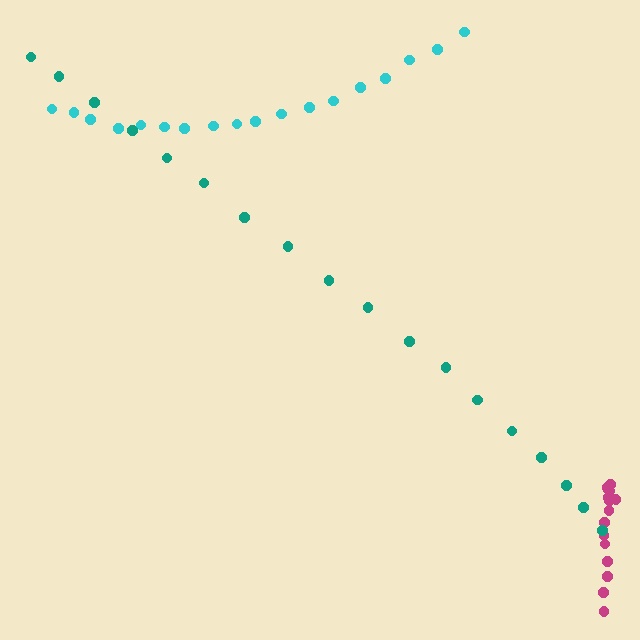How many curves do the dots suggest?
There are 3 distinct paths.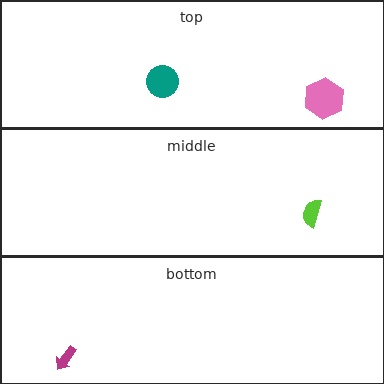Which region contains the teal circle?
The top region.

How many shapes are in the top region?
2.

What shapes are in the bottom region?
The magenta arrow.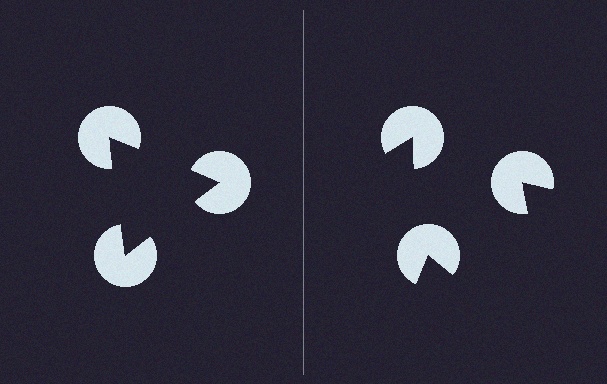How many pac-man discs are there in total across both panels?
6 — 3 on each side.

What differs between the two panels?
The pac-man discs are positioned identically on both sides; only the wedge orientations differ. On the left they align to a triangle; on the right they are misaligned.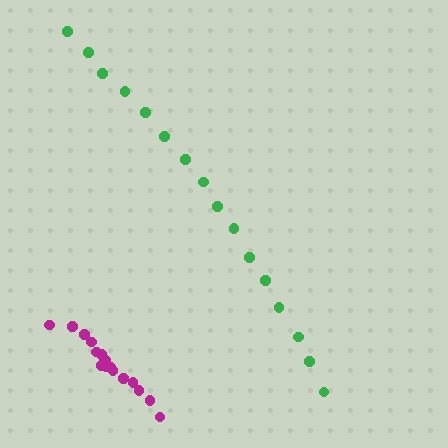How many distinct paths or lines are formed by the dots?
There are 2 distinct paths.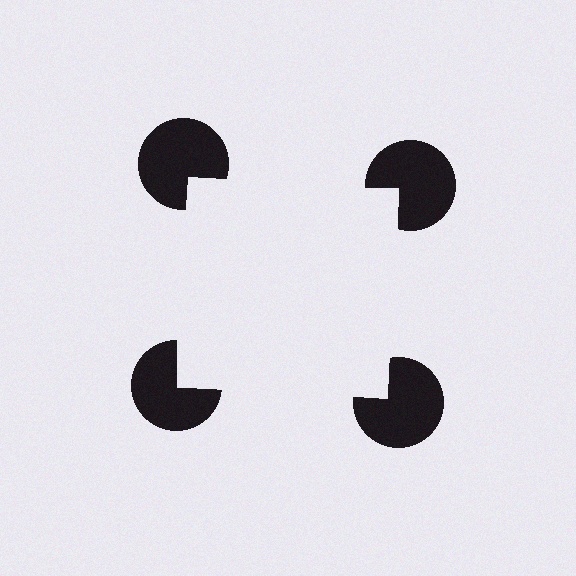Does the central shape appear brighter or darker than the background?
It typically appears slightly brighter than the background, even though no actual brightness change is drawn.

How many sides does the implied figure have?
4 sides.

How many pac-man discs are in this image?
There are 4 — one at each vertex of the illusory square.